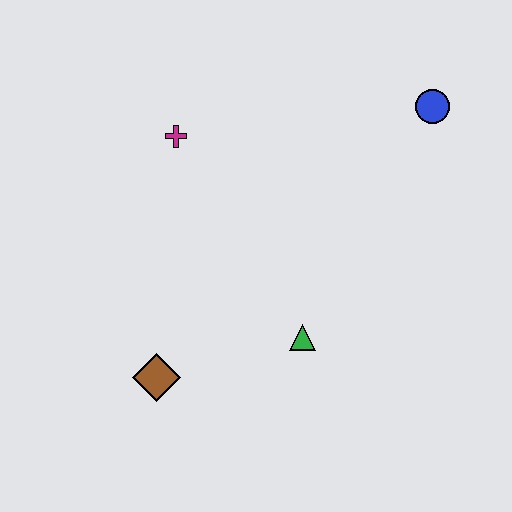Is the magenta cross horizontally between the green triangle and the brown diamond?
Yes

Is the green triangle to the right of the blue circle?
No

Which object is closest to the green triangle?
The brown diamond is closest to the green triangle.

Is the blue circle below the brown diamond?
No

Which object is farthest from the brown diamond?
The blue circle is farthest from the brown diamond.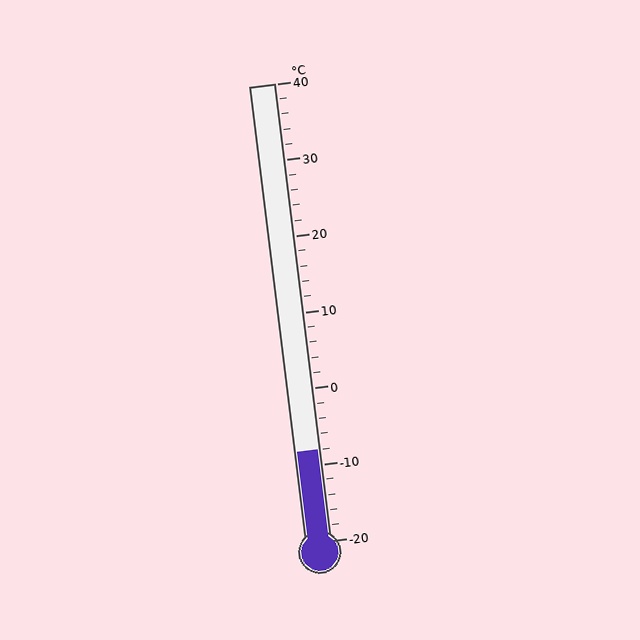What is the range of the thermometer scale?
The thermometer scale ranges from -20°C to 40°C.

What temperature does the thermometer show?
The thermometer shows approximately -8°C.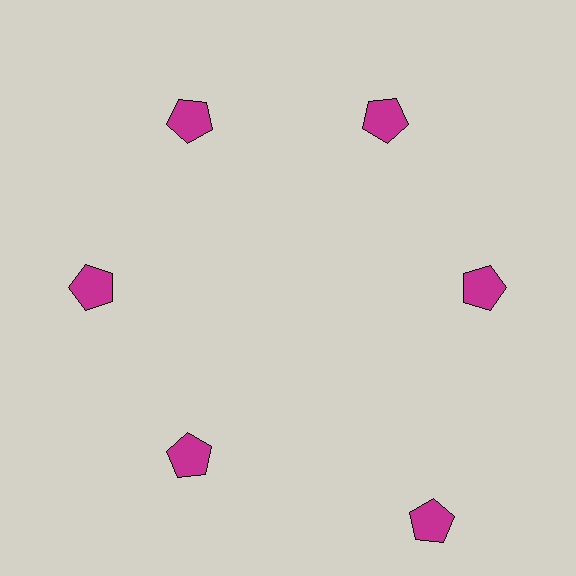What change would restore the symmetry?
The symmetry would be restored by moving it inward, back onto the ring so that all 6 pentagons sit at equal angles and equal distance from the center.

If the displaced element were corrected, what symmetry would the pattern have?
It would have 6-fold rotational symmetry — the pattern would map onto itself every 60 degrees.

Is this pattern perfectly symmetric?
No. The 6 magenta pentagons are arranged in a ring, but one element near the 5 o'clock position is pushed outward from the center, breaking the 6-fold rotational symmetry.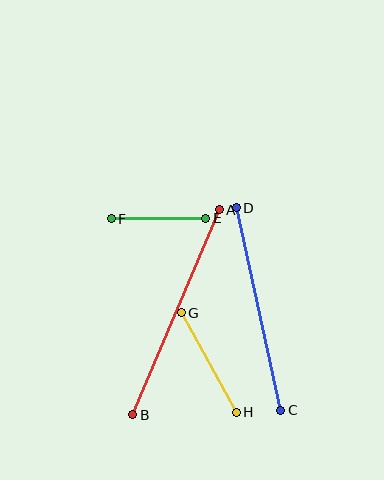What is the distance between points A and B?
The distance is approximately 223 pixels.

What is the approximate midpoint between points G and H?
The midpoint is at approximately (209, 363) pixels.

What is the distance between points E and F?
The distance is approximately 94 pixels.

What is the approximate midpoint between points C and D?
The midpoint is at approximately (258, 309) pixels.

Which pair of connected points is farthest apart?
Points A and B are farthest apart.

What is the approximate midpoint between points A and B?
The midpoint is at approximately (176, 312) pixels.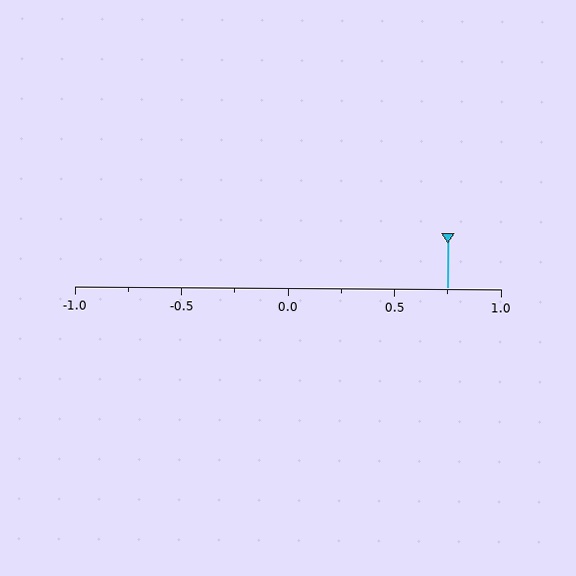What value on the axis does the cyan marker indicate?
The marker indicates approximately 0.75.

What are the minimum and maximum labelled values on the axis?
The axis runs from -1.0 to 1.0.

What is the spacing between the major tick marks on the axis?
The major ticks are spaced 0.5 apart.